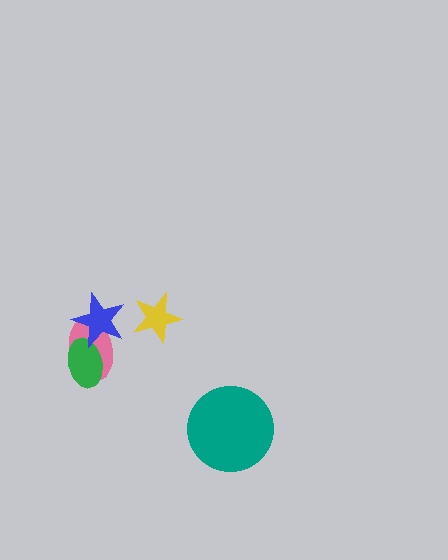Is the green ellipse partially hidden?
Yes, it is partially covered by another shape.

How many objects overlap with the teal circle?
0 objects overlap with the teal circle.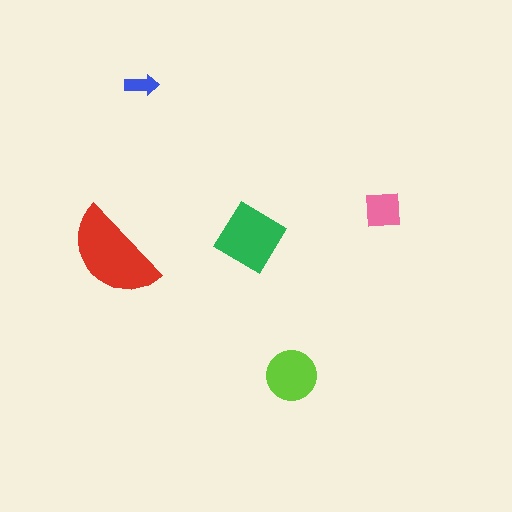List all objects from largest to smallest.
The red semicircle, the green diamond, the lime circle, the pink square, the blue arrow.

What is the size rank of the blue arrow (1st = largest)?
5th.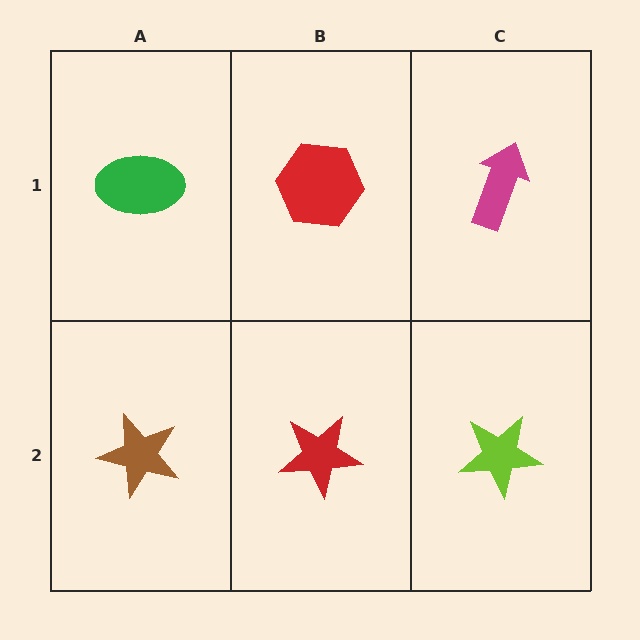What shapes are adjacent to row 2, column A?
A green ellipse (row 1, column A), a red star (row 2, column B).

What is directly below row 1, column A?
A brown star.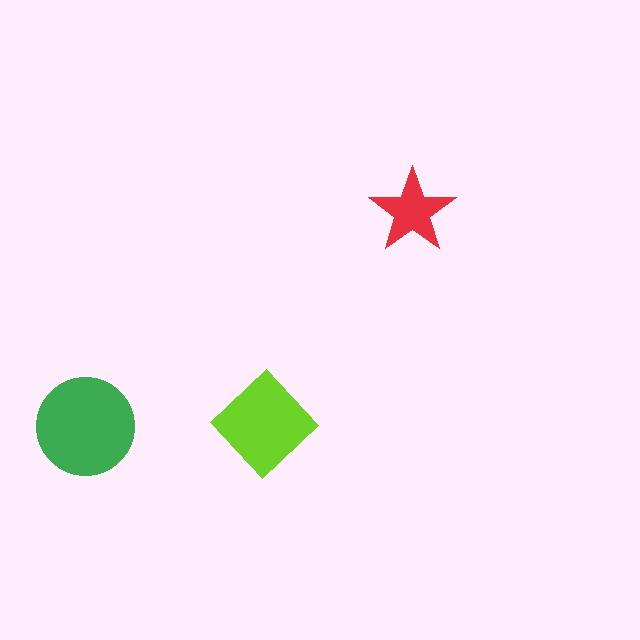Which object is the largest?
The green circle.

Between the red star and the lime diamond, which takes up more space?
The lime diamond.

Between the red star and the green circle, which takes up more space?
The green circle.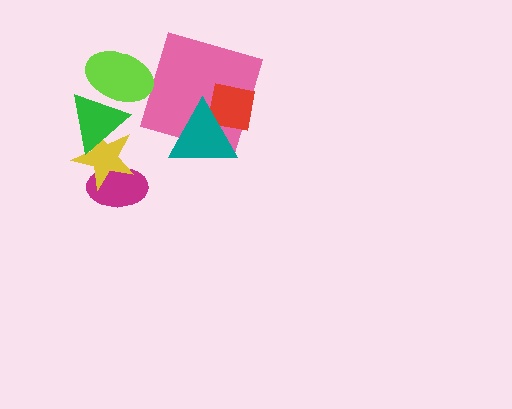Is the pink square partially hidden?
Yes, it is partially covered by another shape.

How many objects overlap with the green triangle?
2 objects overlap with the green triangle.